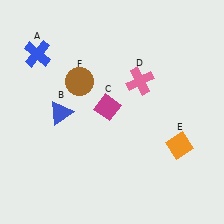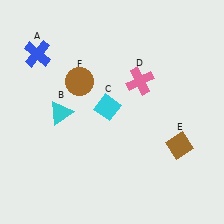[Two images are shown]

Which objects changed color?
B changed from blue to cyan. C changed from magenta to cyan. E changed from orange to brown.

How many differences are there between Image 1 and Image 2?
There are 3 differences between the two images.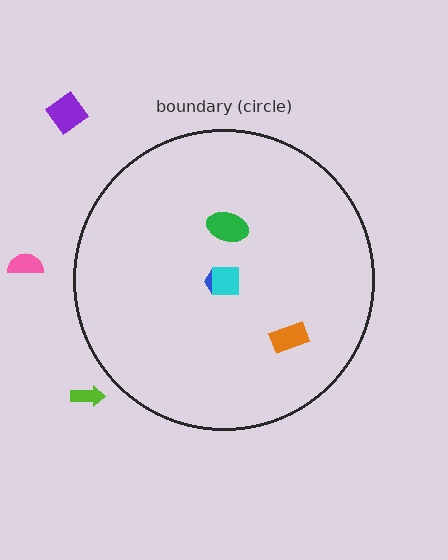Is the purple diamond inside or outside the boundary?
Outside.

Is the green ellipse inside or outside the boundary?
Inside.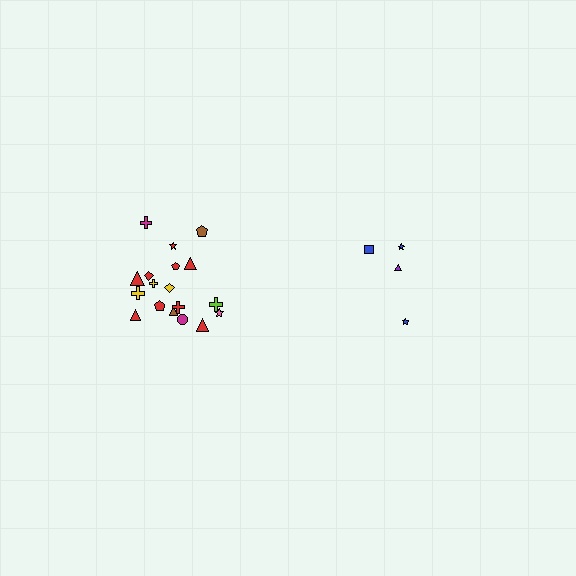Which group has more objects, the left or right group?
The left group.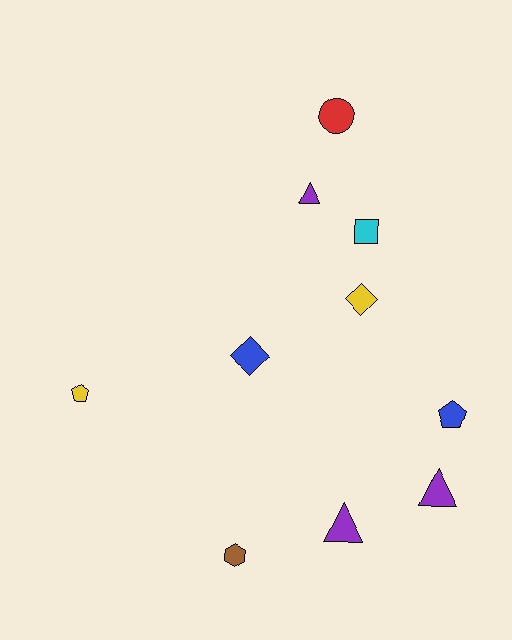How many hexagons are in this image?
There is 1 hexagon.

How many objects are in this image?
There are 10 objects.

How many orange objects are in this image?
There are no orange objects.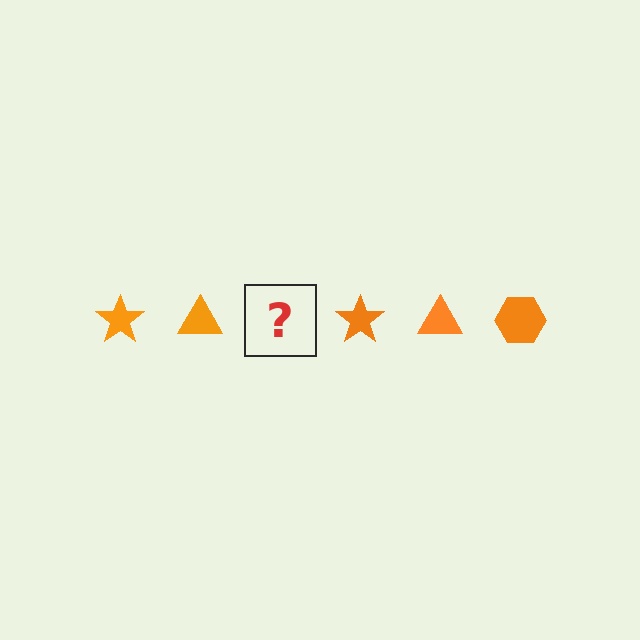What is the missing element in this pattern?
The missing element is an orange hexagon.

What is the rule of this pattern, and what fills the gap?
The rule is that the pattern cycles through star, triangle, hexagon shapes in orange. The gap should be filled with an orange hexagon.